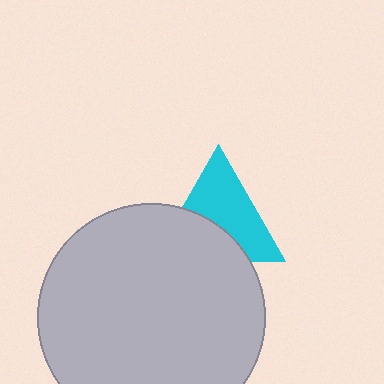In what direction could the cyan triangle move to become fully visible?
The cyan triangle could move up. That would shift it out from behind the light gray circle entirely.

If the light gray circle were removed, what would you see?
You would see the complete cyan triangle.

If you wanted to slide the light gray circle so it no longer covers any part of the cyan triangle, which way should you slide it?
Slide it down — that is the most direct way to separate the two shapes.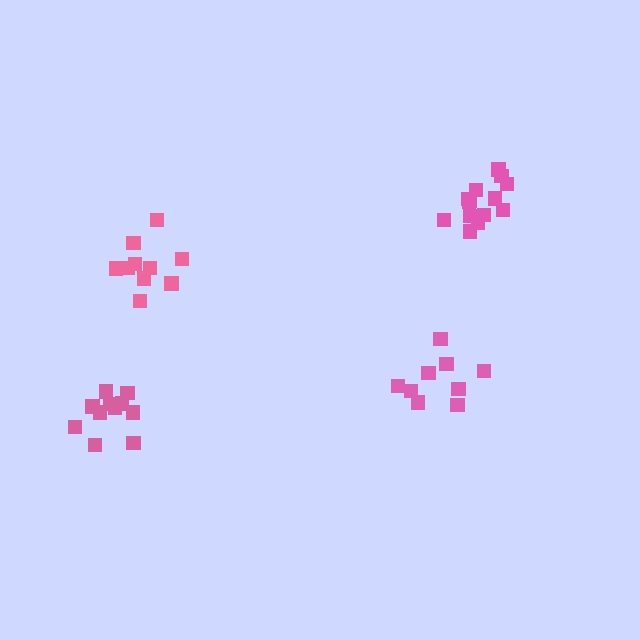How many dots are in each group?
Group 1: 9 dots, Group 2: 14 dots, Group 3: 10 dots, Group 4: 11 dots (44 total).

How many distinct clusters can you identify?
There are 4 distinct clusters.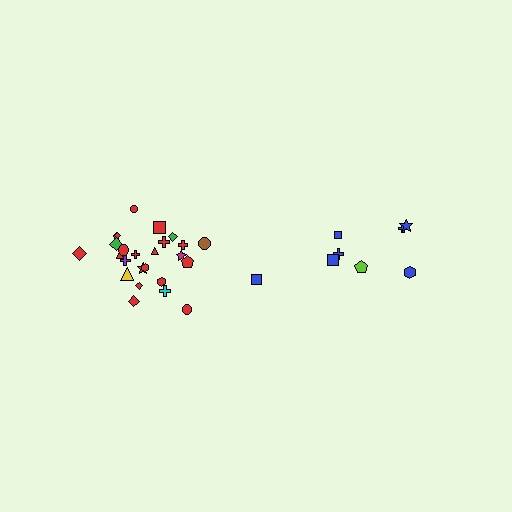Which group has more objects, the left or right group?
The left group.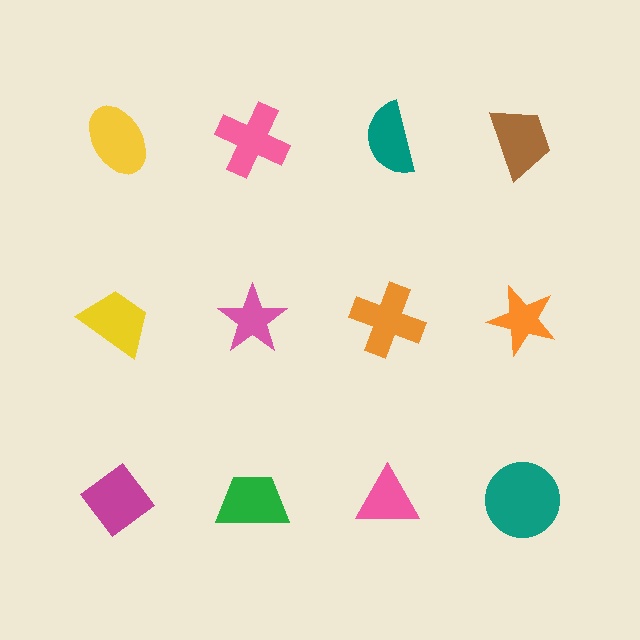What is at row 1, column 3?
A teal semicircle.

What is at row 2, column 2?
A pink star.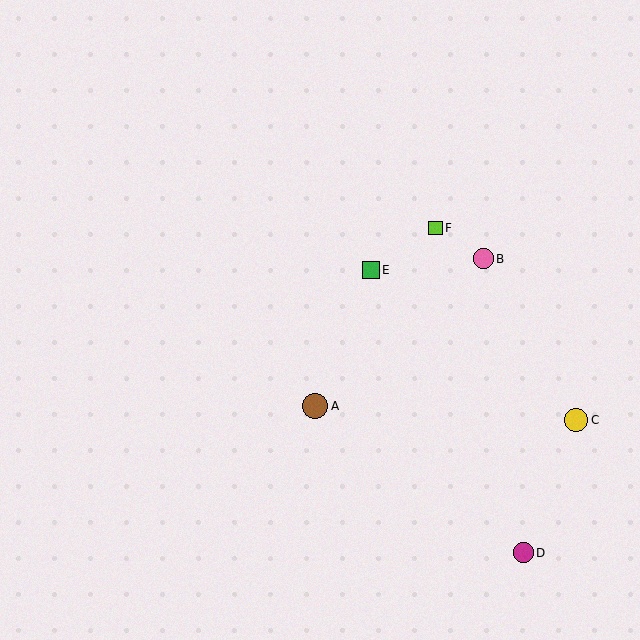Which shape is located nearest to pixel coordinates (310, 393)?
The brown circle (labeled A) at (315, 406) is nearest to that location.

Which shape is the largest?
The brown circle (labeled A) is the largest.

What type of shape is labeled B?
Shape B is a pink circle.